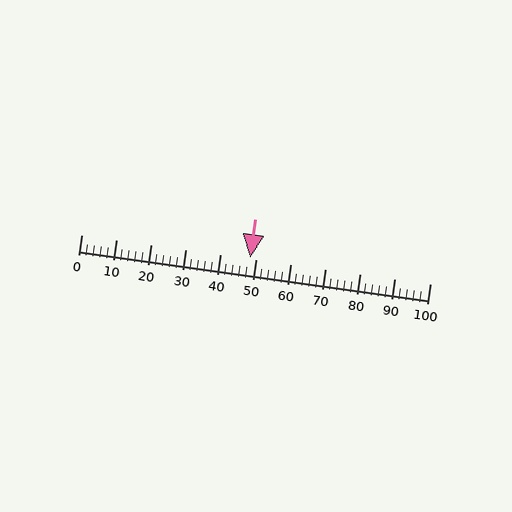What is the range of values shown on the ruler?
The ruler shows values from 0 to 100.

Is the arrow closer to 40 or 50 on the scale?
The arrow is closer to 50.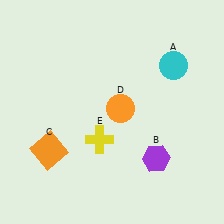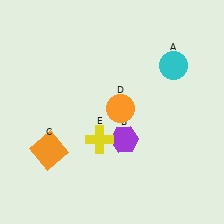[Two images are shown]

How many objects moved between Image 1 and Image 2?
1 object moved between the two images.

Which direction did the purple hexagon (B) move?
The purple hexagon (B) moved left.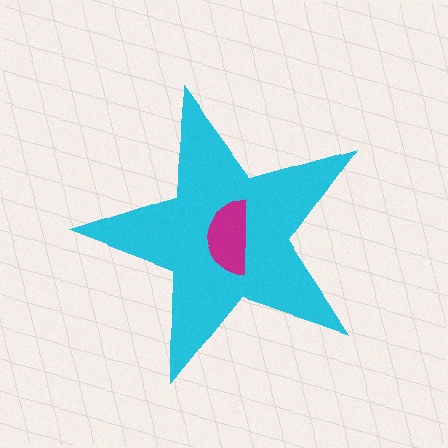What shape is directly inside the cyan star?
The magenta semicircle.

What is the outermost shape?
The cyan star.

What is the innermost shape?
The magenta semicircle.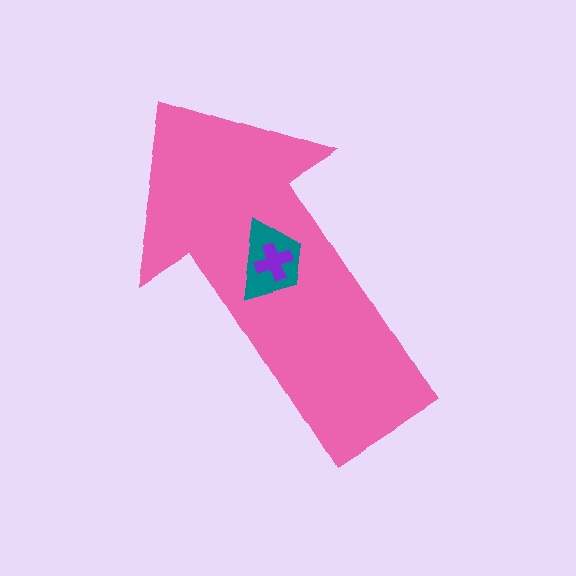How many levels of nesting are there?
3.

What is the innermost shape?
The purple cross.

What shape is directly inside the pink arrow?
The teal trapezoid.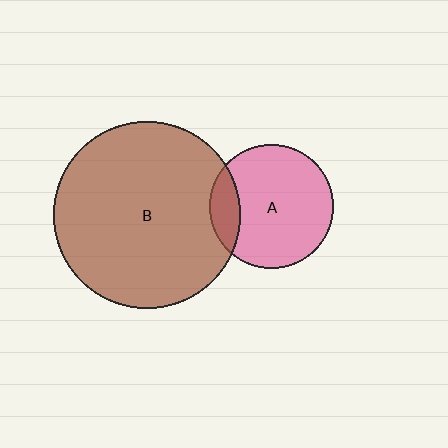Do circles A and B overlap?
Yes.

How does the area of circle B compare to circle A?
Approximately 2.3 times.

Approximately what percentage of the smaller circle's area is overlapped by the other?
Approximately 15%.